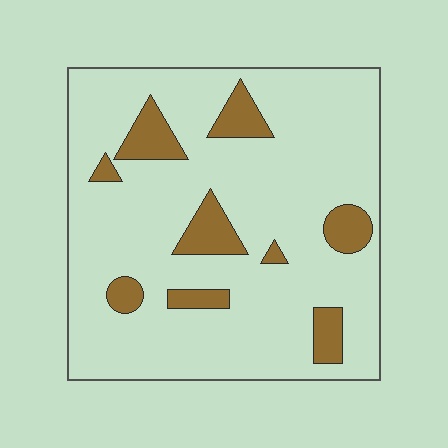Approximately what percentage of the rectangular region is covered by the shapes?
Approximately 15%.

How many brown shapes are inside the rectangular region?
9.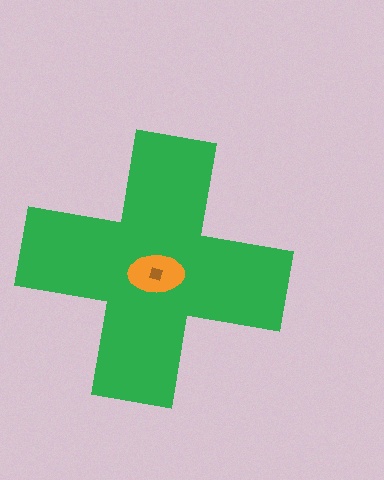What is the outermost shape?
The green cross.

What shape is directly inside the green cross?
The orange ellipse.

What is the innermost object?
The brown diamond.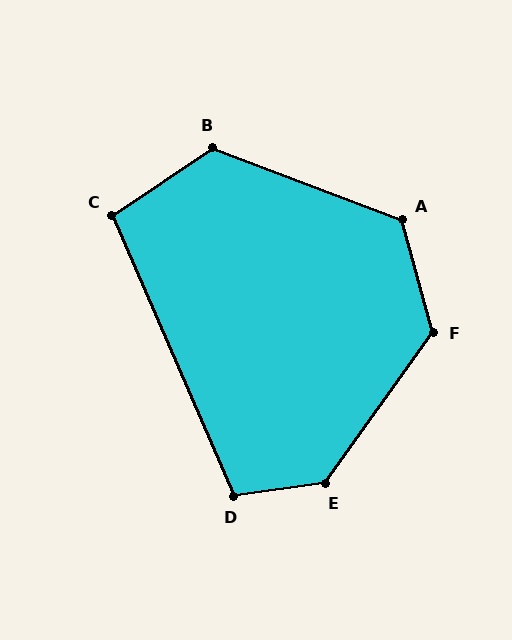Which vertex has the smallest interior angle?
C, at approximately 101 degrees.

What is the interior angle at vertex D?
Approximately 106 degrees (obtuse).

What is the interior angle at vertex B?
Approximately 125 degrees (obtuse).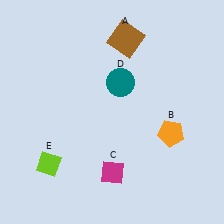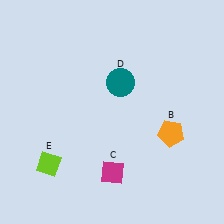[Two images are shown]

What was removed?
The brown square (A) was removed in Image 2.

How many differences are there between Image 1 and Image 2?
There is 1 difference between the two images.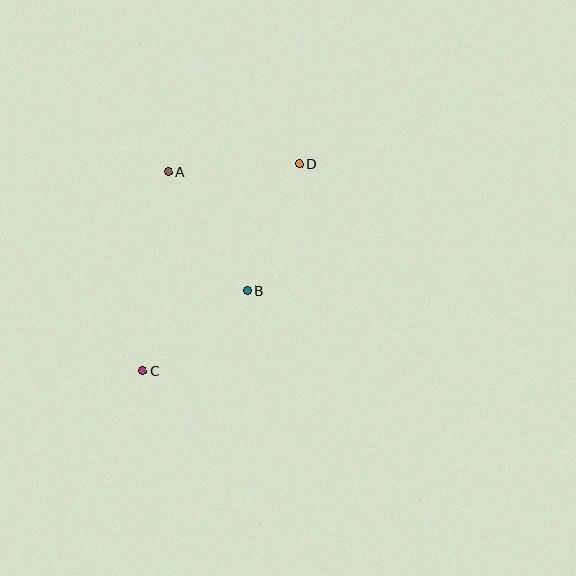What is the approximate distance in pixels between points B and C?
The distance between B and C is approximately 132 pixels.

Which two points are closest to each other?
Points A and D are closest to each other.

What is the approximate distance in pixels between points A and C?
The distance between A and C is approximately 201 pixels.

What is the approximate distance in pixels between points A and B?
The distance between A and B is approximately 142 pixels.